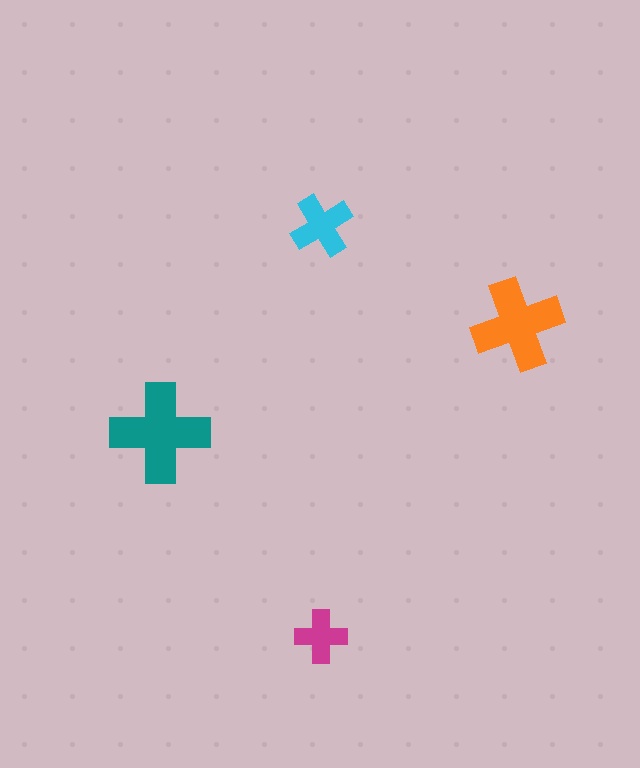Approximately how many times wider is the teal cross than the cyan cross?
About 1.5 times wider.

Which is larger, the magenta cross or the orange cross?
The orange one.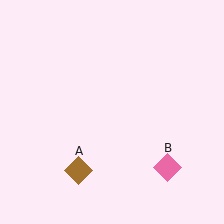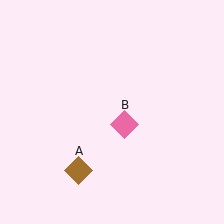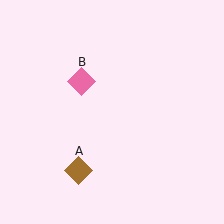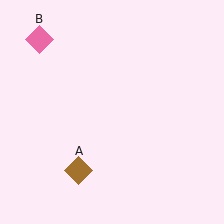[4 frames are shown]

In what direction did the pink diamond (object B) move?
The pink diamond (object B) moved up and to the left.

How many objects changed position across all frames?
1 object changed position: pink diamond (object B).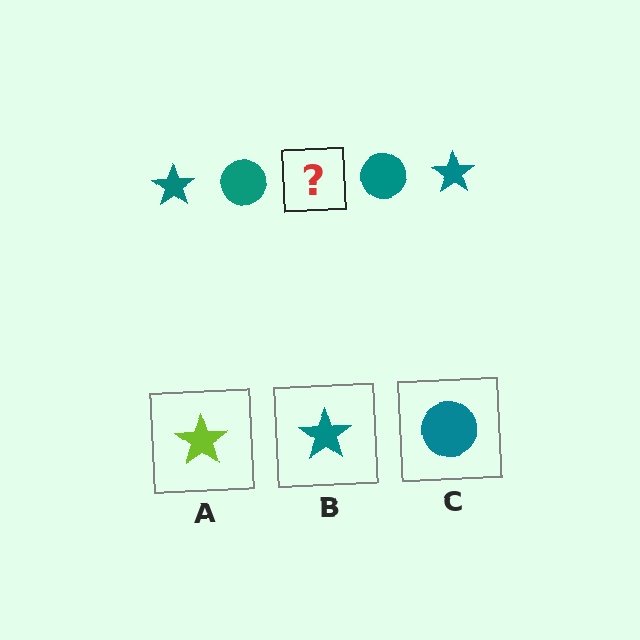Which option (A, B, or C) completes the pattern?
B.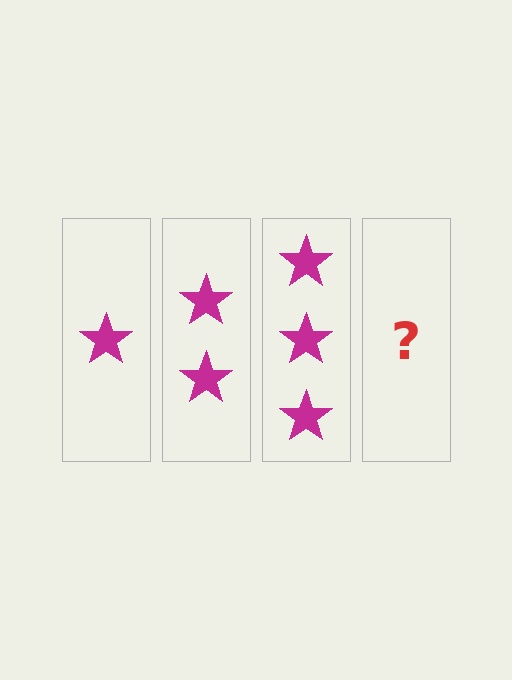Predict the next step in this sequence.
The next step is 4 stars.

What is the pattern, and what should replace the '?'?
The pattern is that each step adds one more star. The '?' should be 4 stars.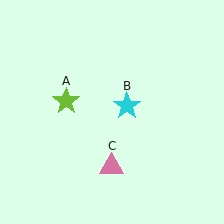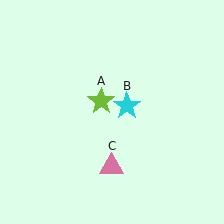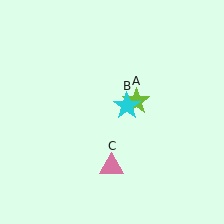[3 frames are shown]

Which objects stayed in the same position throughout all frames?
Cyan star (object B) and pink triangle (object C) remained stationary.